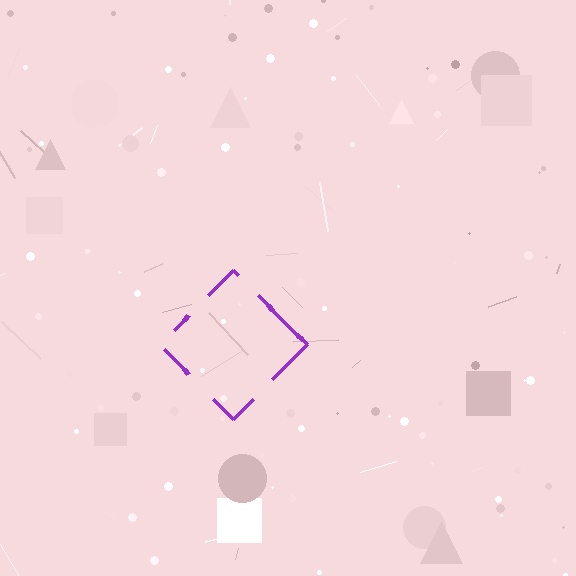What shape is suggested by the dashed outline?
The dashed outline suggests a diamond.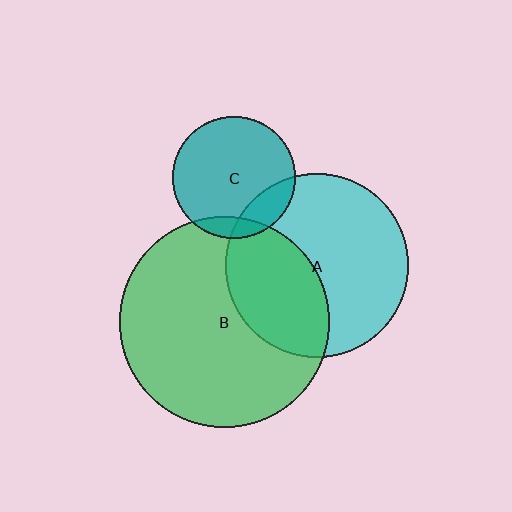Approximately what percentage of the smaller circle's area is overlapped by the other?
Approximately 40%.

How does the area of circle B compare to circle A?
Approximately 1.3 times.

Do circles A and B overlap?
Yes.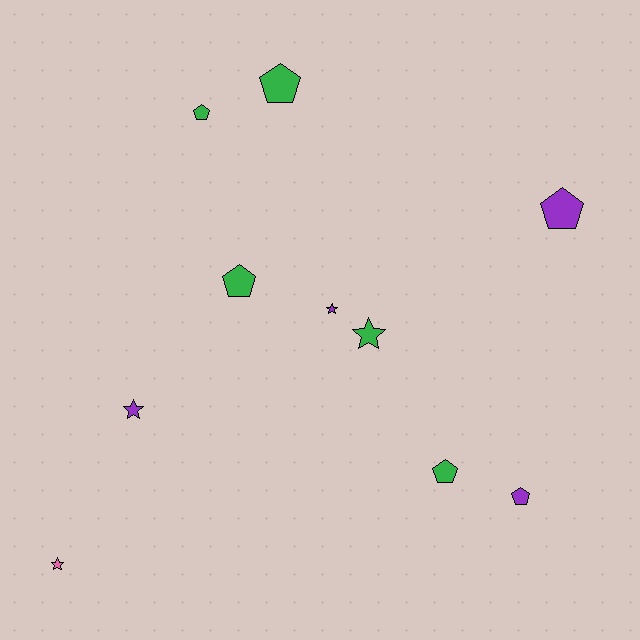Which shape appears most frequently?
Pentagon, with 6 objects.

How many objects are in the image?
There are 10 objects.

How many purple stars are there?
There are 2 purple stars.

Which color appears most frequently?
Green, with 5 objects.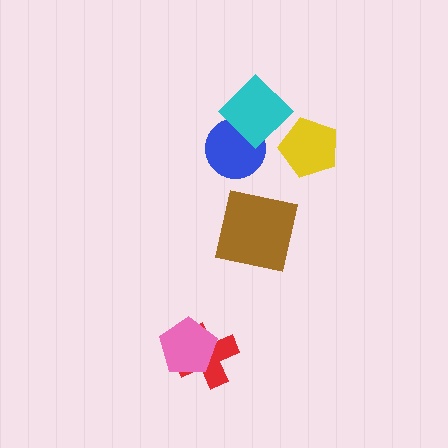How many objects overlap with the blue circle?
1 object overlaps with the blue circle.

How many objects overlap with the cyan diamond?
1 object overlaps with the cyan diamond.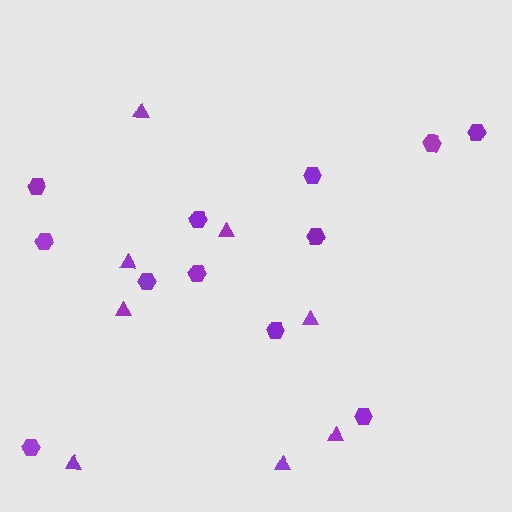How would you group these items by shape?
There are 2 groups: one group of hexagons (12) and one group of triangles (8).